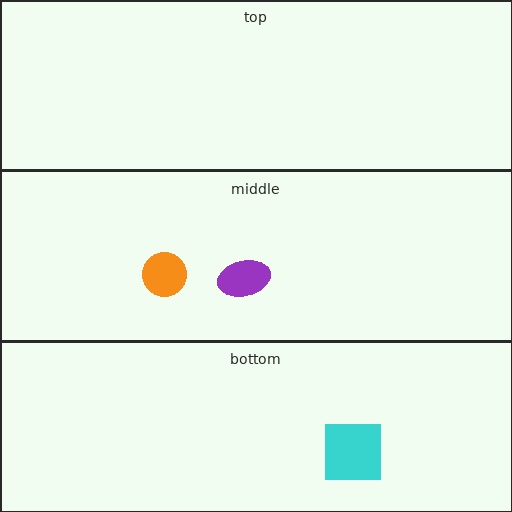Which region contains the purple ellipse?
The middle region.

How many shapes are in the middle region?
2.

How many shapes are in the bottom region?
1.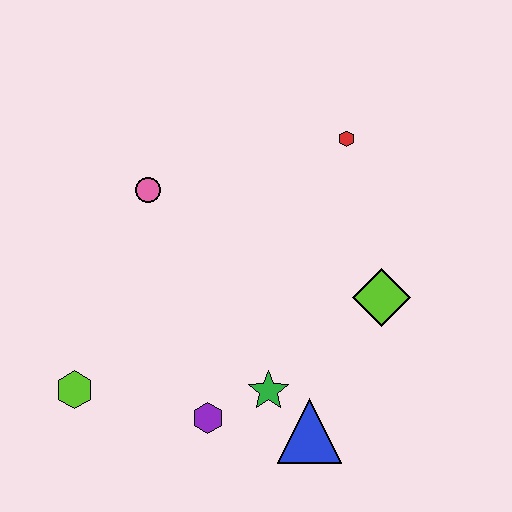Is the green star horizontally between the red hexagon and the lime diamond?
No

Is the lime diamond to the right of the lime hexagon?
Yes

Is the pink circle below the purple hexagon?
No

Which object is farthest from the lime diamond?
The lime hexagon is farthest from the lime diamond.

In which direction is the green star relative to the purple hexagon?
The green star is to the right of the purple hexagon.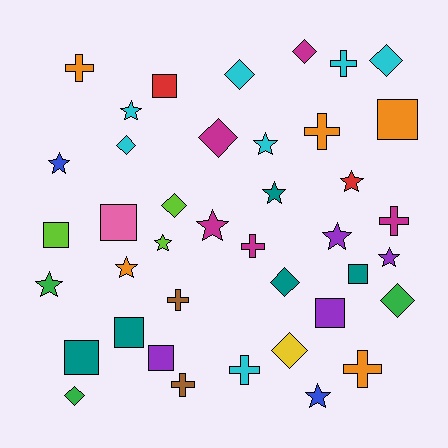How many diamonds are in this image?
There are 10 diamonds.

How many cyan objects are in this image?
There are 7 cyan objects.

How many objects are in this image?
There are 40 objects.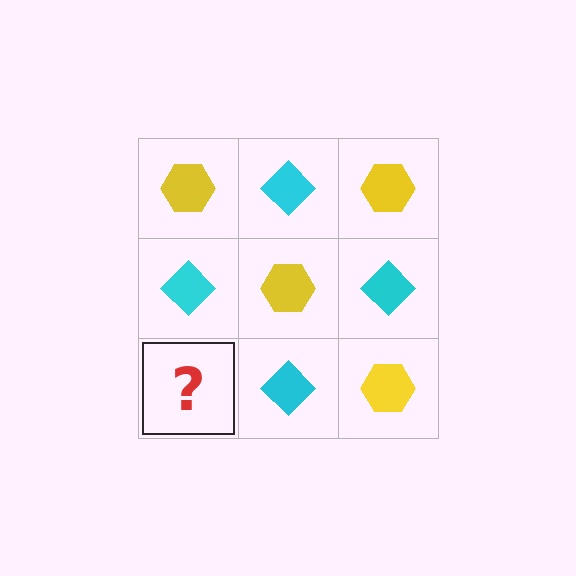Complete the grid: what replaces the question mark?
The question mark should be replaced with a yellow hexagon.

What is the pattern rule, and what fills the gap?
The rule is that it alternates yellow hexagon and cyan diamond in a checkerboard pattern. The gap should be filled with a yellow hexagon.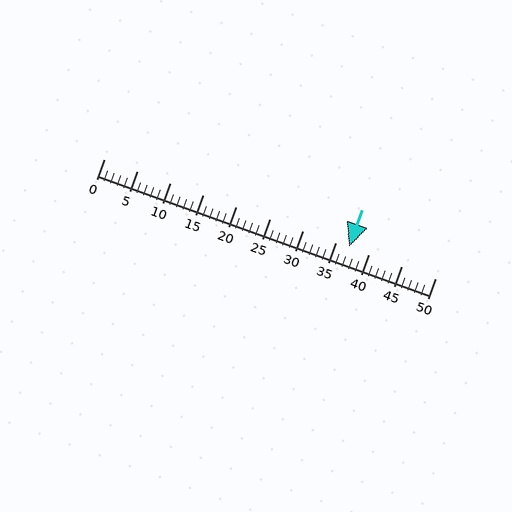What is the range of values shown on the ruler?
The ruler shows values from 0 to 50.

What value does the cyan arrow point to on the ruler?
The cyan arrow points to approximately 37.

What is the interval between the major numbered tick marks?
The major tick marks are spaced 5 units apart.